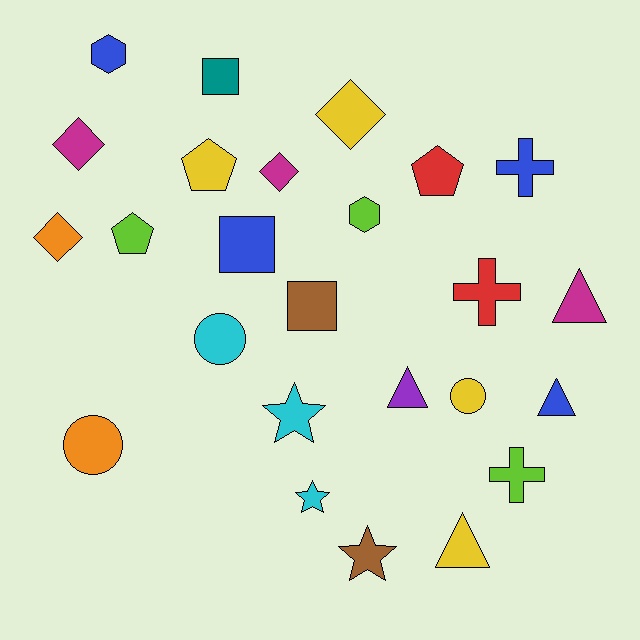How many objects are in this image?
There are 25 objects.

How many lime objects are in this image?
There are 3 lime objects.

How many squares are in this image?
There are 3 squares.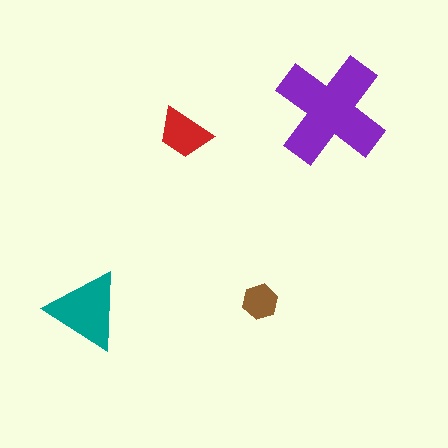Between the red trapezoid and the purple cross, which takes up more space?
The purple cross.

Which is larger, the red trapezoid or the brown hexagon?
The red trapezoid.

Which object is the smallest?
The brown hexagon.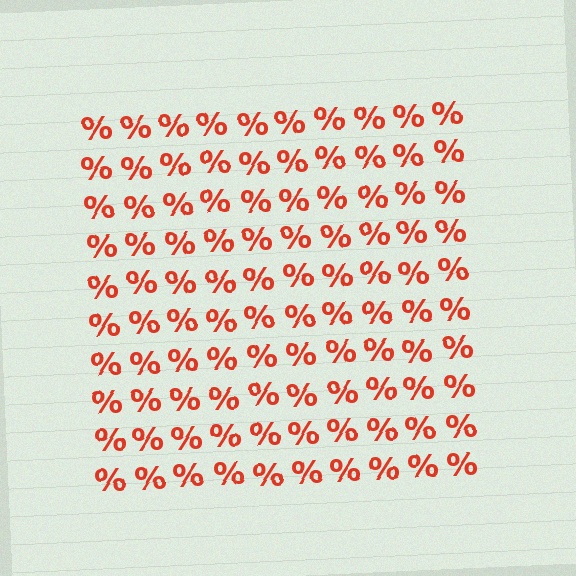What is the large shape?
The large shape is a square.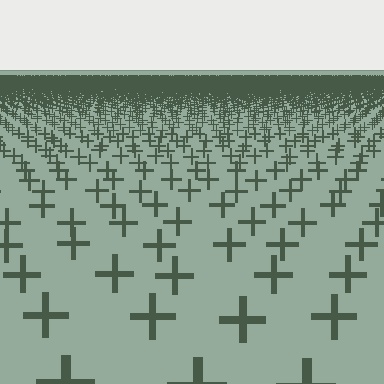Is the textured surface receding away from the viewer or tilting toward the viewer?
The surface is receding away from the viewer. Texture elements get smaller and denser toward the top.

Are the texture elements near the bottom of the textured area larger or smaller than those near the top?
Larger. Near the bottom, elements are closer to the viewer and appear at a bigger on-screen size.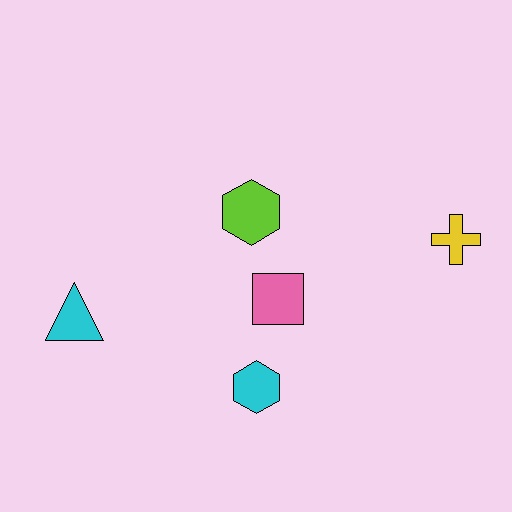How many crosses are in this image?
There is 1 cross.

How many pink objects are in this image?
There is 1 pink object.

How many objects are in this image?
There are 5 objects.